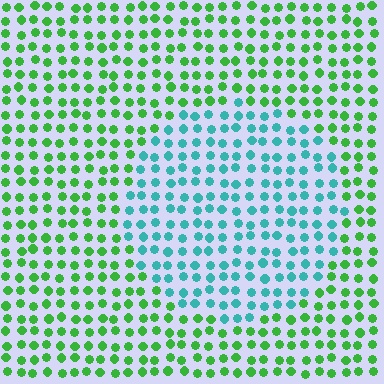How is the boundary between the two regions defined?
The boundary is defined purely by a slight shift in hue (about 56 degrees). Spacing, size, and orientation are identical on both sides.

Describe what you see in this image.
The image is filled with small green elements in a uniform arrangement. A circle-shaped region is visible where the elements are tinted to a slightly different hue, forming a subtle color boundary.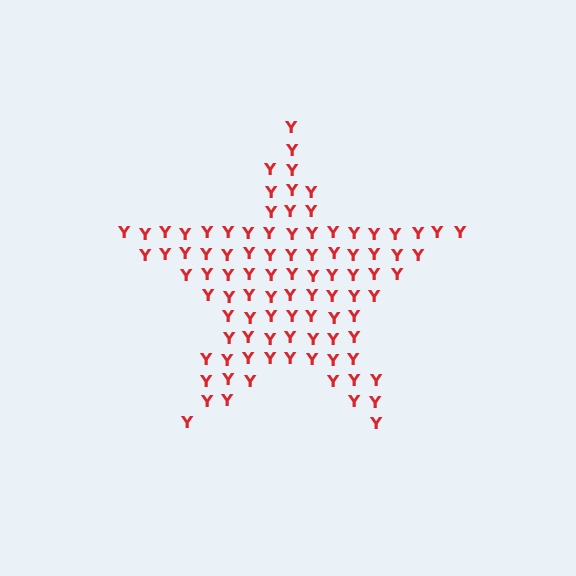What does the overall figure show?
The overall figure shows a star.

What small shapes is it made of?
It is made of small letter Y's.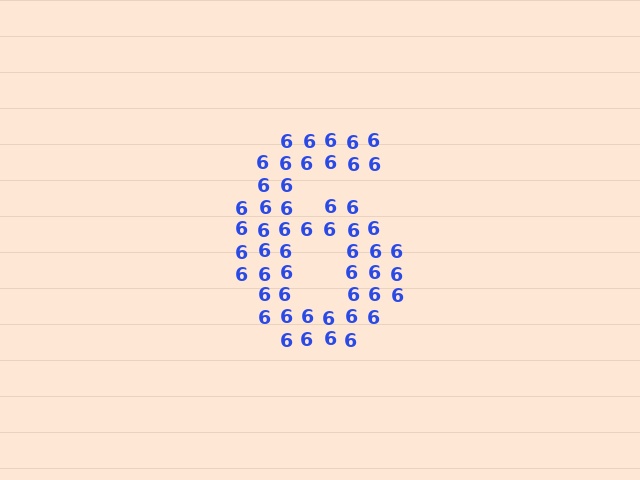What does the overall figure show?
The overall figure shows the digit 6.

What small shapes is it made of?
It is made of small digit 6's.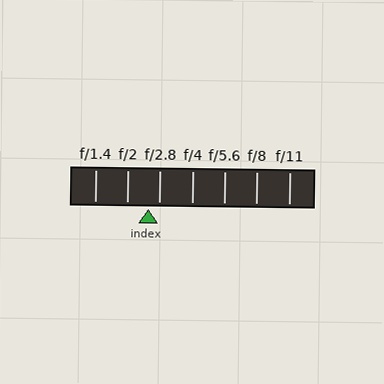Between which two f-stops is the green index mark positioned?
The index mark is between f/2 and f/2.8.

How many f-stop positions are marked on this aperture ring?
There are 7 f-stop positions marked.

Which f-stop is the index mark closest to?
The index mark is closest to f/2.8.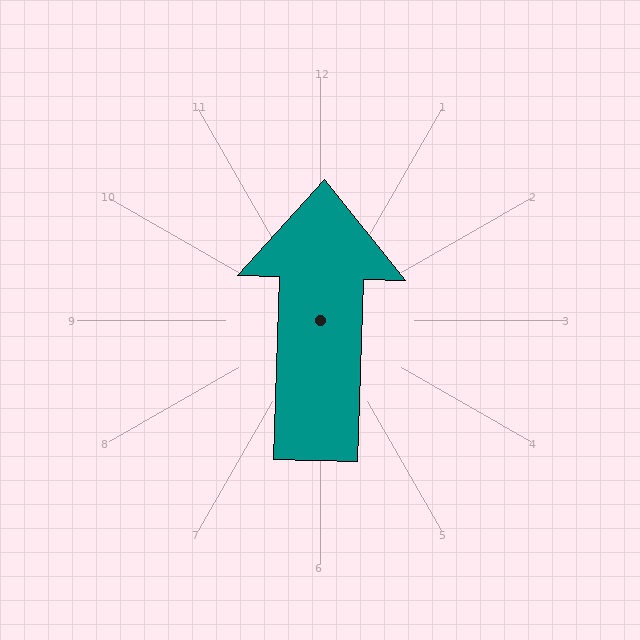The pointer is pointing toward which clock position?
Roughly 12 o'clock.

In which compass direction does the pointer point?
North.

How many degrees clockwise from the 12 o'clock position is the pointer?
Approximately 2 degrees.